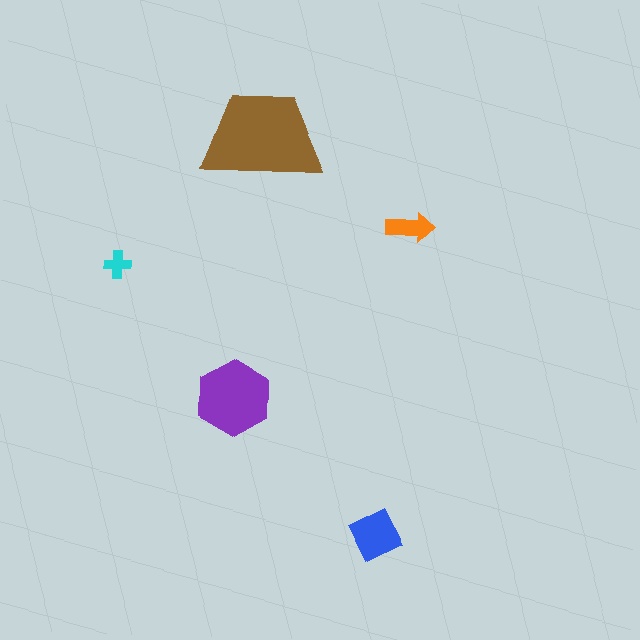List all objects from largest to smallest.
The brown trapezoid, the purple hexagon, the blue diamond, the orange arrow, the cyan cross.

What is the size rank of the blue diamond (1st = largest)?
3rd.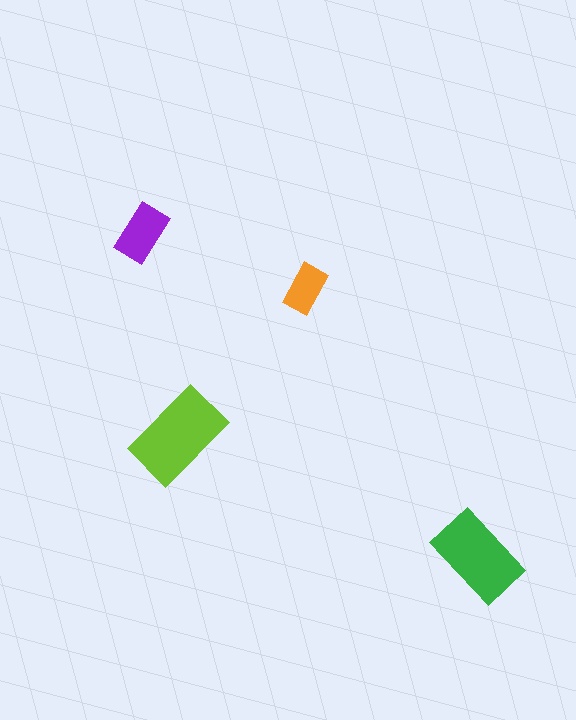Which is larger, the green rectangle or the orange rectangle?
The green one.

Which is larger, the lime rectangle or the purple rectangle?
The lime one.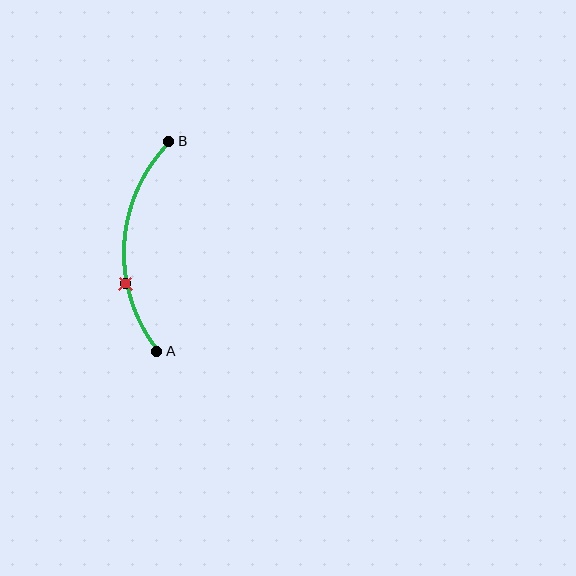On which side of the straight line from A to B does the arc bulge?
The arc bulges to the left of the straight line connecting A and B.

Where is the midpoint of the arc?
The arc midpoint is the point on the curve farthest from the straight line joining A and B. It sits to the left of that line.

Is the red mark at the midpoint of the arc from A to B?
No. The red mark lies on the arc but is closer to endpoint A. The arc midpoint would be at the point on the curve equidistant along the arc from both A and B.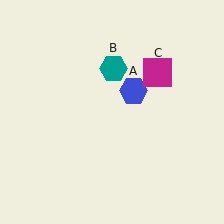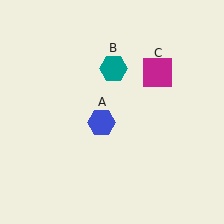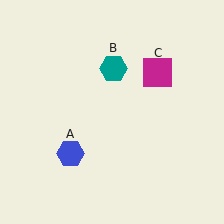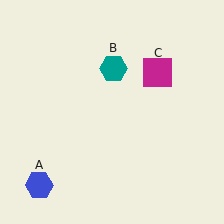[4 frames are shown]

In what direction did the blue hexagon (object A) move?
The blue hexagon (object A) moved down and to the left.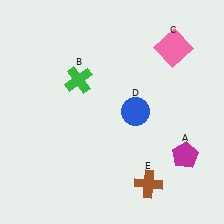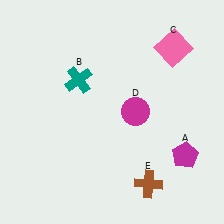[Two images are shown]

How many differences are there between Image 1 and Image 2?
There are 2 differences between the two images.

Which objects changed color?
B changed from green to teal. D changed from blue to magenta.